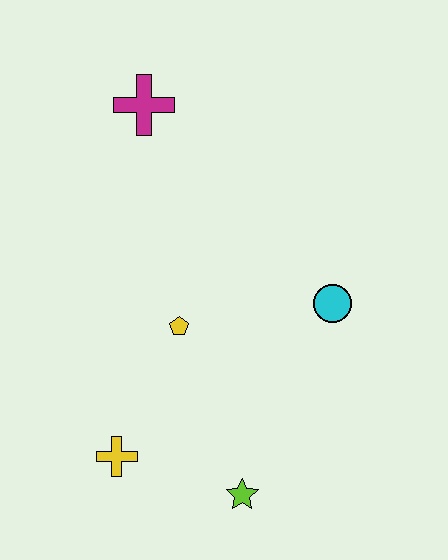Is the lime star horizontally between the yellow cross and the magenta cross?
No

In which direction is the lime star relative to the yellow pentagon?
The lime star is below the yellow pentagon.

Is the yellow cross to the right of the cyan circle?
No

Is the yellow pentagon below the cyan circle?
Yes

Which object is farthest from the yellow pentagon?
The magenta cross is farthest from the yellow pentagon.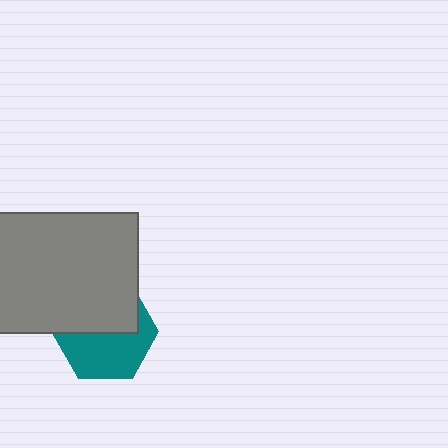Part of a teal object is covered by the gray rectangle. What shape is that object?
It is a hexagon.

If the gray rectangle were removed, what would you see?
You would see the complete teal hexagon.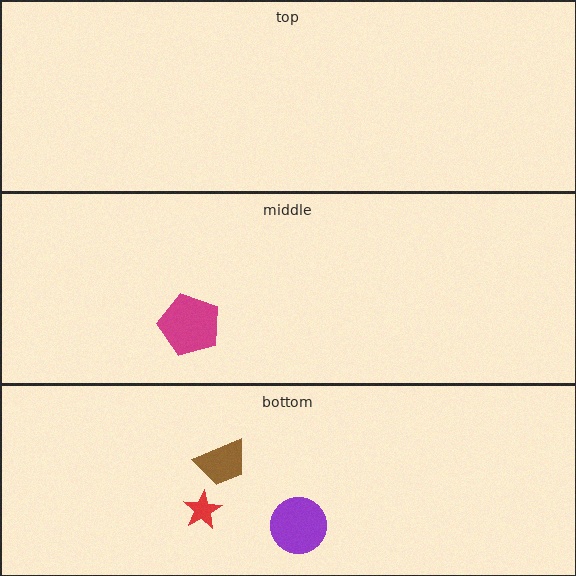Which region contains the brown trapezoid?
The bottom region.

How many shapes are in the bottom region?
3.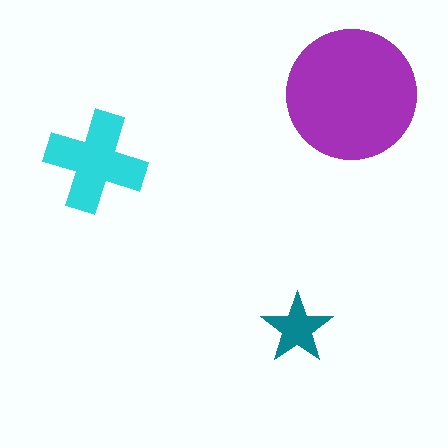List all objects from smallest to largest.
The teal star, the cyan cross, the purple circle.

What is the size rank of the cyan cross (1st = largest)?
2nd.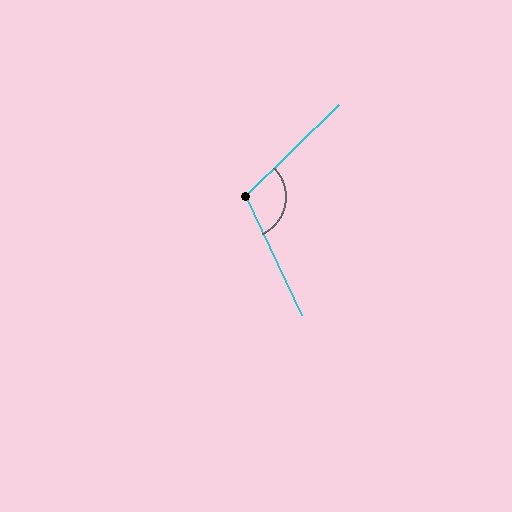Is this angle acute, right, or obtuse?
It is obtuse.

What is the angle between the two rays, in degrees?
Approximately 109 degrees.